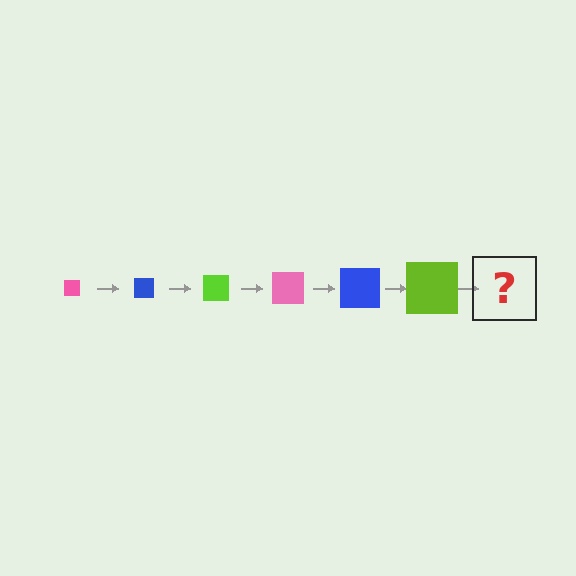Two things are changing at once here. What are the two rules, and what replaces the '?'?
The two rules are that the square grows larger each step and the color cycles through pink, blue, and lime. The '?' should be a pink square, larger than the previous one.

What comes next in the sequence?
The next element should be a pink square, larger than the previous one.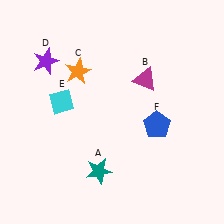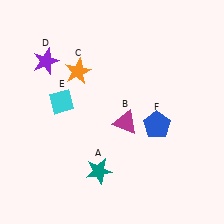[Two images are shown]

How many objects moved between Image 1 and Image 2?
1 object moved between the two images.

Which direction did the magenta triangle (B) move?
The magenta triangle (B) moved down.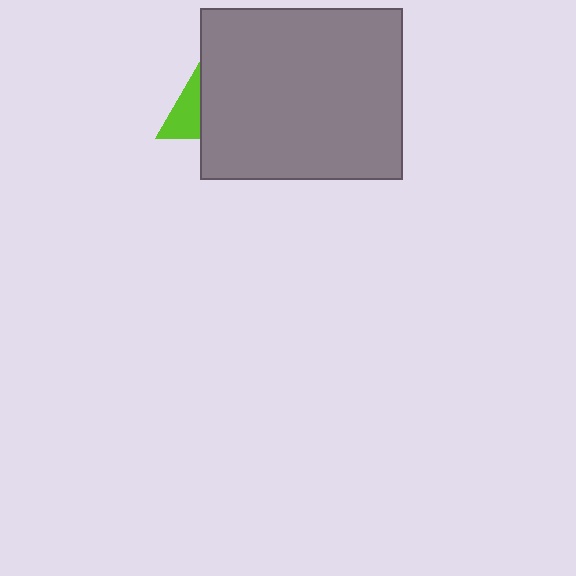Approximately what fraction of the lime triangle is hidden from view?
Roughly 63% of the lime triangle is hidden behind the gray rectangle.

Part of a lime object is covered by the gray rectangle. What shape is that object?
It is a triangle.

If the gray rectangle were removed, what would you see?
You would see the complete lime triangle.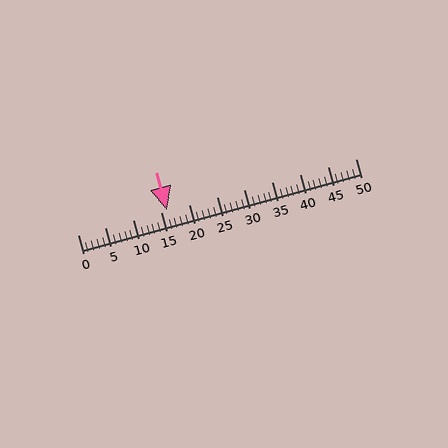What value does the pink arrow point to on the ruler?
The pink arrow points to approximately 16.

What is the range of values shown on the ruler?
The ruler shows values from 0 to 50.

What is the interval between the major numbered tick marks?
The major tick marks are spaced 5 units apart.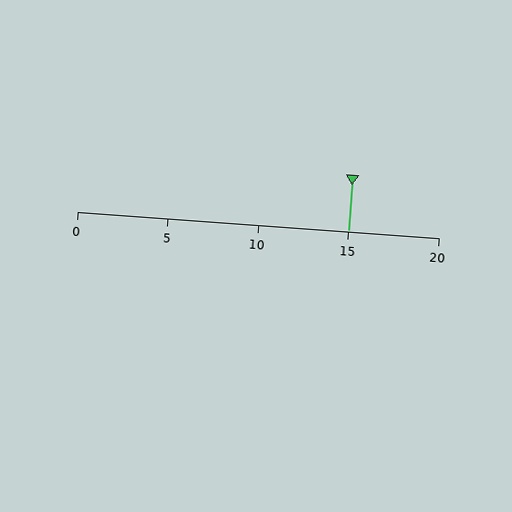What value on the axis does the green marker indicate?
The marker indicates approximately 15.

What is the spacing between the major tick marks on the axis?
The major ticks are spaced 5 apart.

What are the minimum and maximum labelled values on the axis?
The axis runs from 0 to 20.